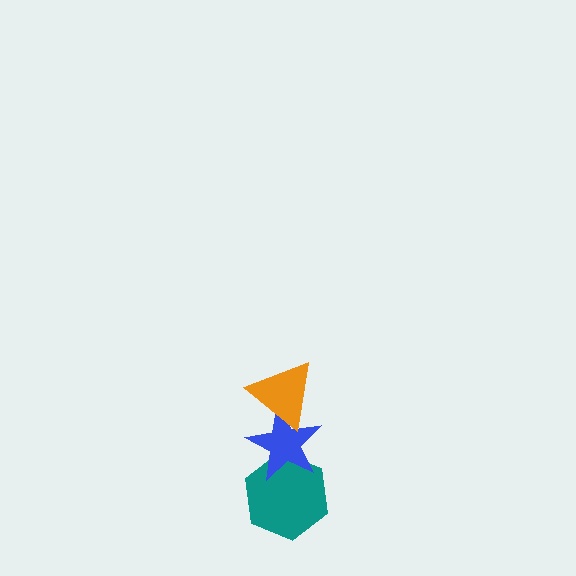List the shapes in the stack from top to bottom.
From top to bottom: the orange triangle, the blue star, the teal hexagon.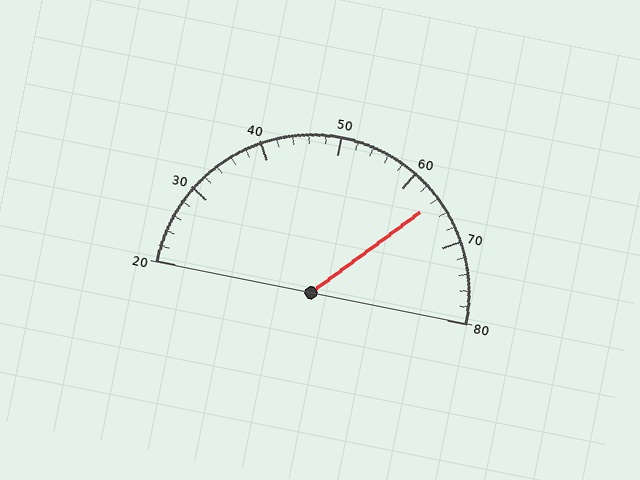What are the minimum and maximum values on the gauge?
The gauge ranges from 20 to 80.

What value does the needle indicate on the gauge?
The needle indicates approximately 64.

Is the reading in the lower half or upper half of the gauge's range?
The reading is in the upper half of the range (20 to 80).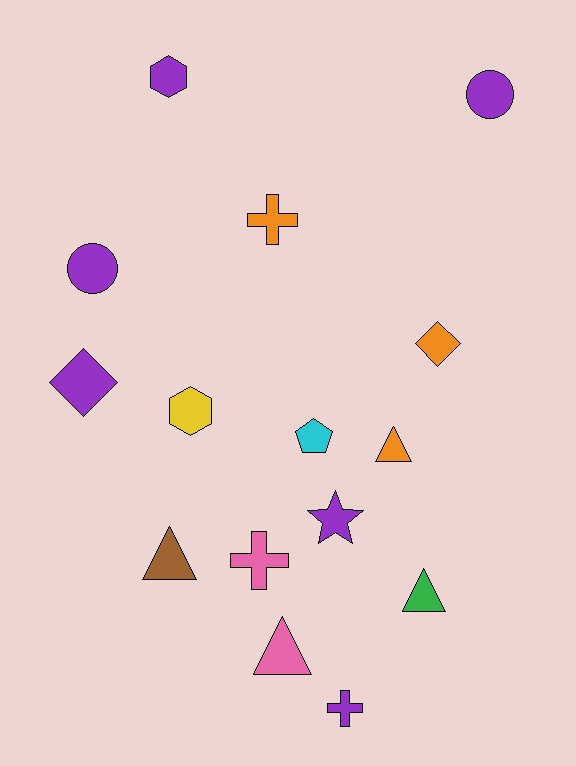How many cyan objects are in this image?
There is 1 cyan object.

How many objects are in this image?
There are 15 objects.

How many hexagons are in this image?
There are 2 hexagons.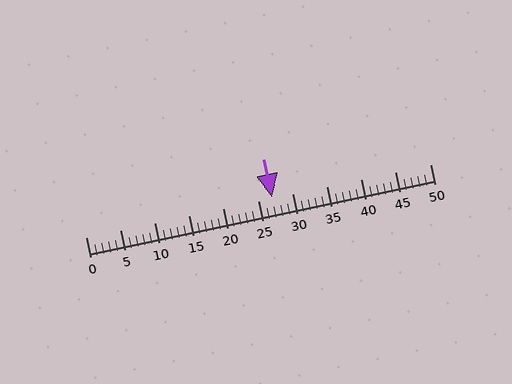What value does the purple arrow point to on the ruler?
The purple arrow points to approximately 27.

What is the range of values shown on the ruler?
The ruler shows values from 0 to 50.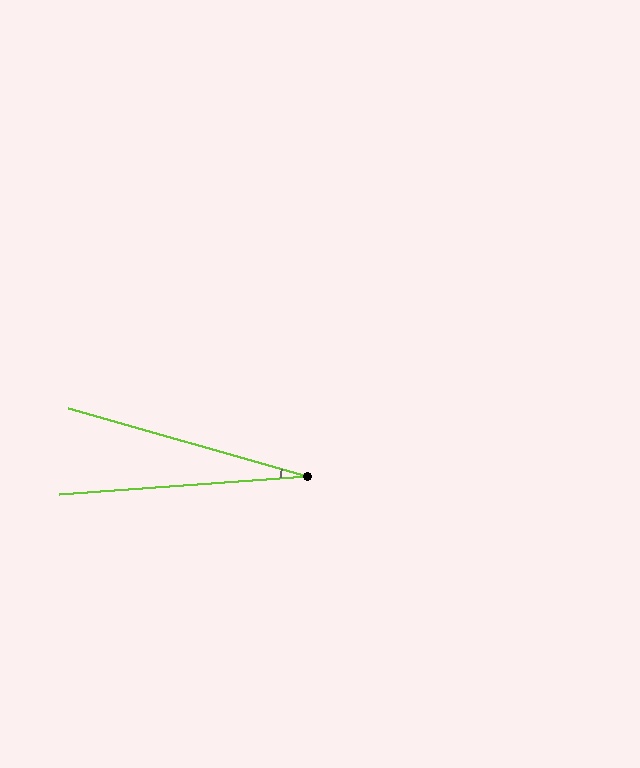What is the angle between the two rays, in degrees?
Approximately 20 degrees.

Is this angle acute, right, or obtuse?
It is acute.